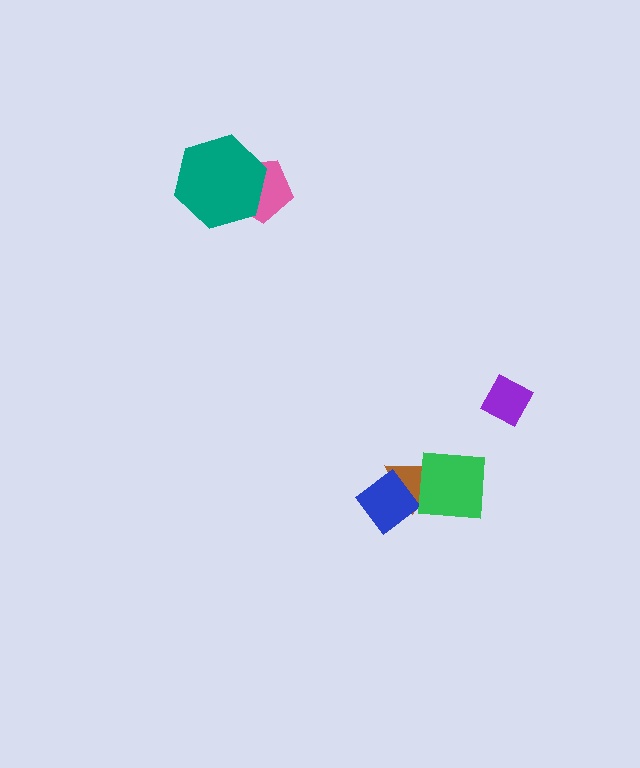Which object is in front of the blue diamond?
The green square is in front of the blue diamond.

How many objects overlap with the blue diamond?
2 objects overlap with the blue diamond.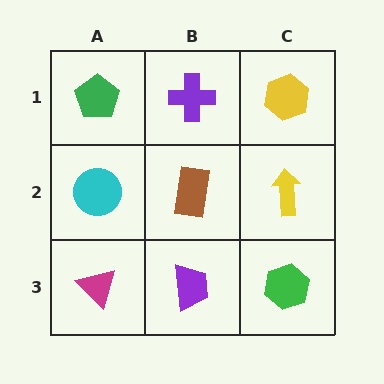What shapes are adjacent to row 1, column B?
A brown rectangle (row 2, column B), a green pentagon (row 1, column A), a yellow hexagon (row 1, column C).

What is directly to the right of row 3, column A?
A purple trapezoid.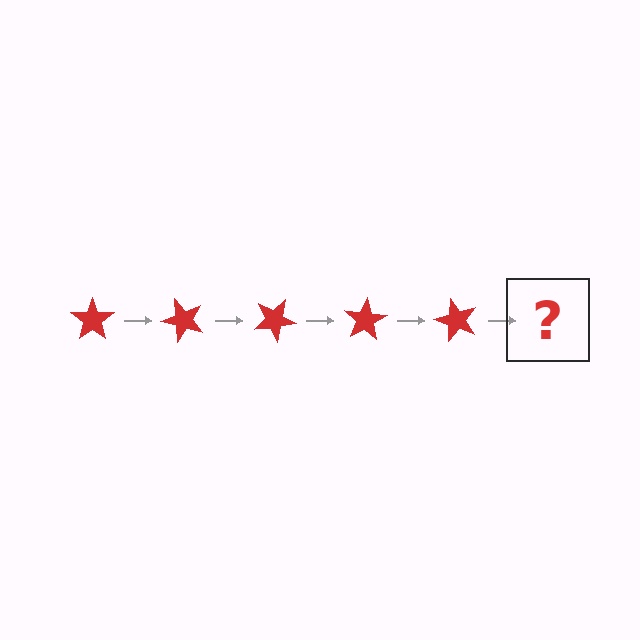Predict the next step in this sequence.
The next step is a red star rotated 250 degrees.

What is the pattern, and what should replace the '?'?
The pattern is that the star rotates 50 degrees each step. The '?' should be a red star rotated 250 degrees.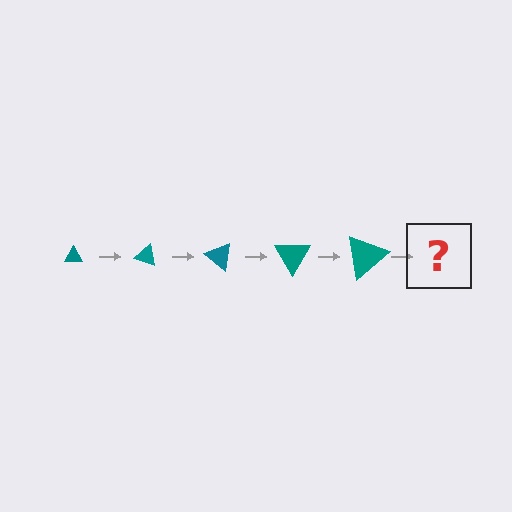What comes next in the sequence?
The next element should be a triangle, larger than the previous one and rotated 100 degrees from the start.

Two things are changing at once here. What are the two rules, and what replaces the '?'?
The two rules are that the triangle grows larger each step and it rotates 20 degrees each step. The '?' should be a triangle, larger than the previous one and rotated 100 degrees from the start.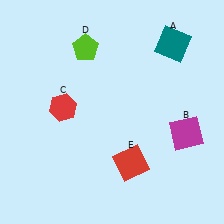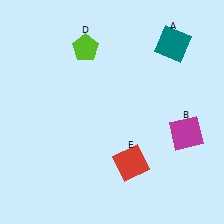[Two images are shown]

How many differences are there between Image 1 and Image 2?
There is 1 difference between the two images.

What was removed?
The red hexagon (C) was removed in Image 2.